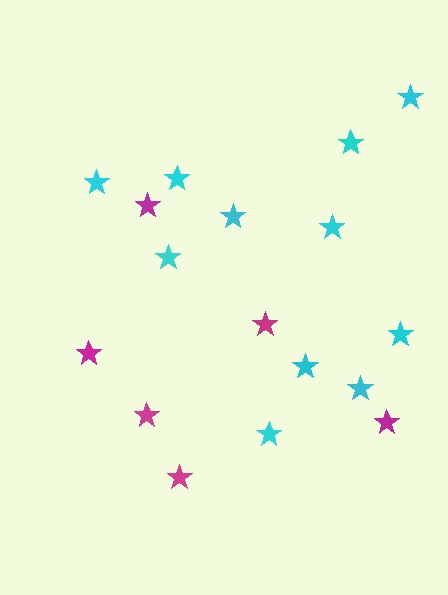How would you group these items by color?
There are 2 groups: one group of magenta stars (6) and one group of cyan stars (11).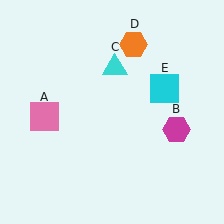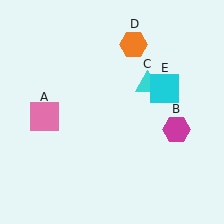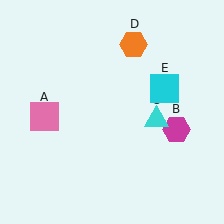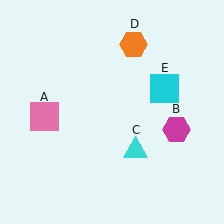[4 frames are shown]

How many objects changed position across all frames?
1 object changed position: cyan triangle (object C).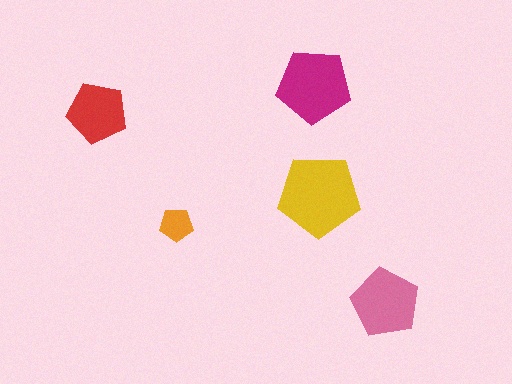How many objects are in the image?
There are 5 objects in the image.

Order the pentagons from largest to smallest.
the yellow one, the magenta one, the pink one, the red one, the orange one.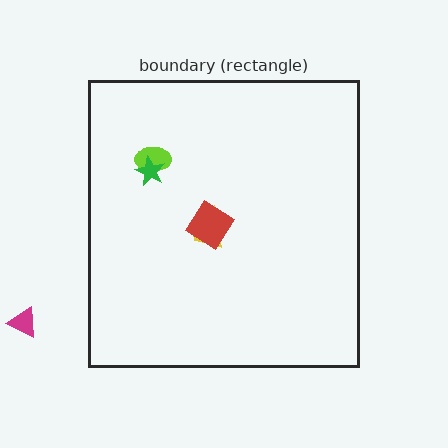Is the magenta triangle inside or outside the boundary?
Outside.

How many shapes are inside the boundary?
4 inside, 1 outside.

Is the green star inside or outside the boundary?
Inside.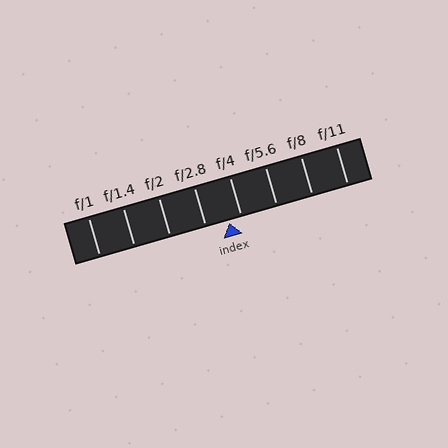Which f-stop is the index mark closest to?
The index mark is closest to f/4.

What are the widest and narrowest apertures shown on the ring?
The widest aperture shown is f/1 and the narrowest is f/11.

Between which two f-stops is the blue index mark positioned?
The index mark is between f/2.8 and f/4.